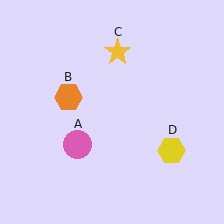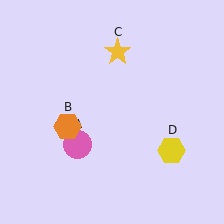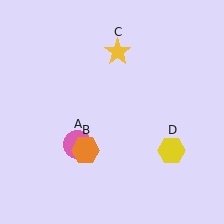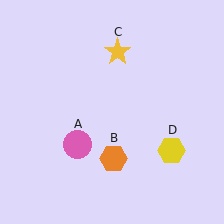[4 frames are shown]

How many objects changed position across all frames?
1 object changed position: orange hexagon (object B).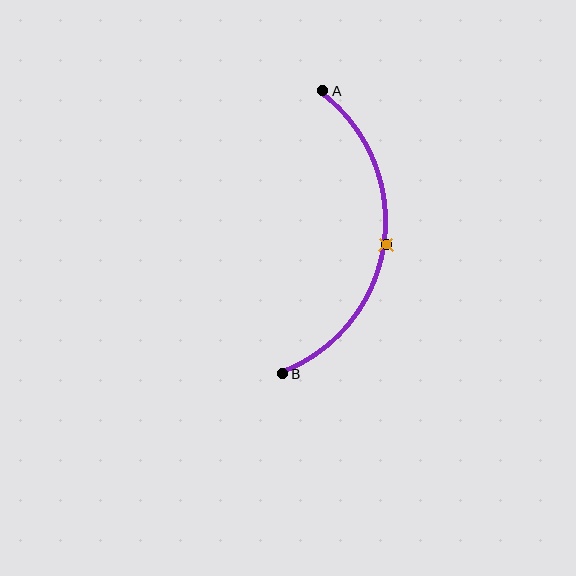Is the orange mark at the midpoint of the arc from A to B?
Yes. The orange mark lies on the arc at equal arc-length from both A and B — it is the arc midpoint.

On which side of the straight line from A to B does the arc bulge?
The arc bulges to the right of the straight line connecting A and B.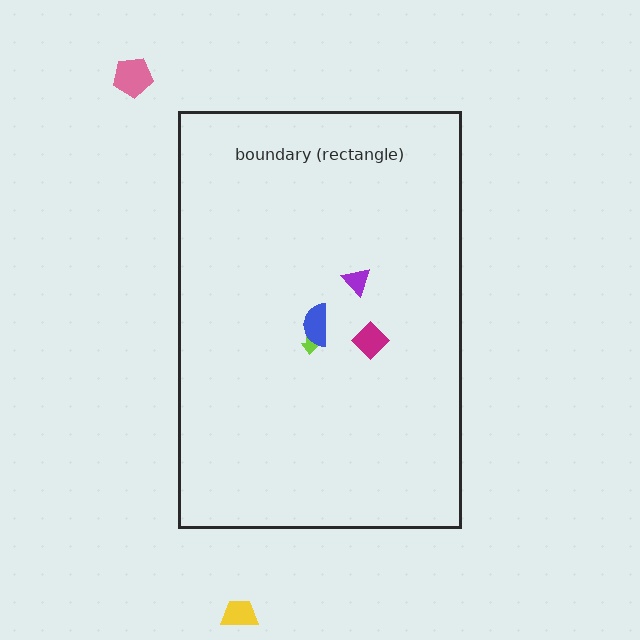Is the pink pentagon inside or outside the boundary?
Outside.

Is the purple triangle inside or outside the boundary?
Inside.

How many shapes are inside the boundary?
4 inside, 2 outside.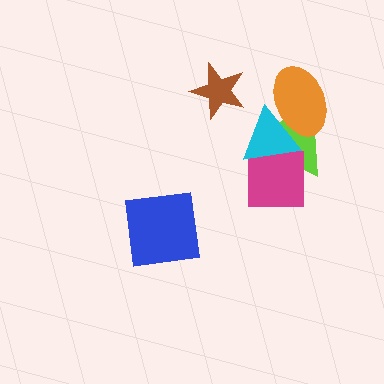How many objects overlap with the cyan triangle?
3 objects overlap with the cyan triangle.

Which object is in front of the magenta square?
The cyan triangle is in front of the magenta square.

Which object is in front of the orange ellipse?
The cyan triangle is in front of the orange ellipse.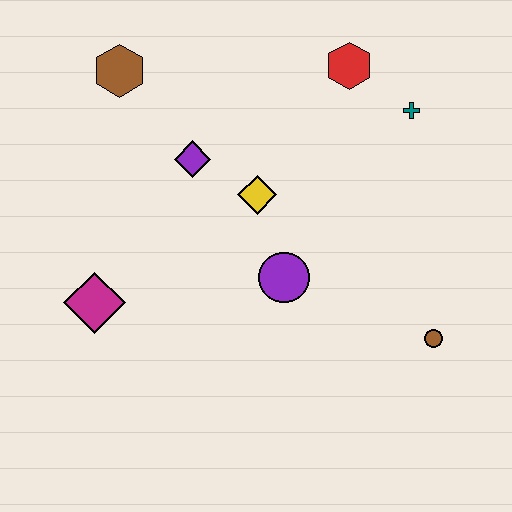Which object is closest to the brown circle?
The purple circle is closest to the brown circle.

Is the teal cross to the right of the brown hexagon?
Yes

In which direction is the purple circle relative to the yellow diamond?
The purple circle is below the yellow diamond.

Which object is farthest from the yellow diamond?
The brown circle is farthest from the yellow diamond.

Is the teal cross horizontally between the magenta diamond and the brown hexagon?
No